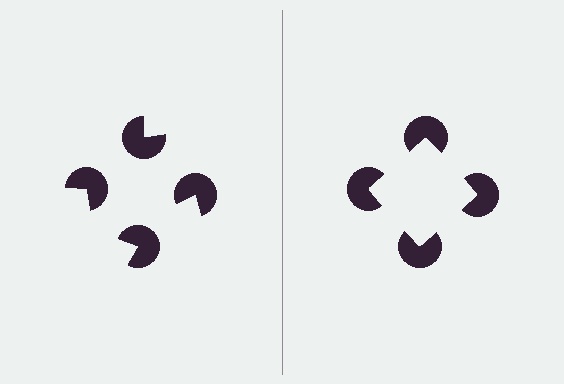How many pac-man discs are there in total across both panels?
8 — 4 on each side.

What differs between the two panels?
The pac-man discs are positioned identically on both sides; only the wedge orientations differ. On the right they align to a square; on the left they are misaligned.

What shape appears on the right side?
An illusory square.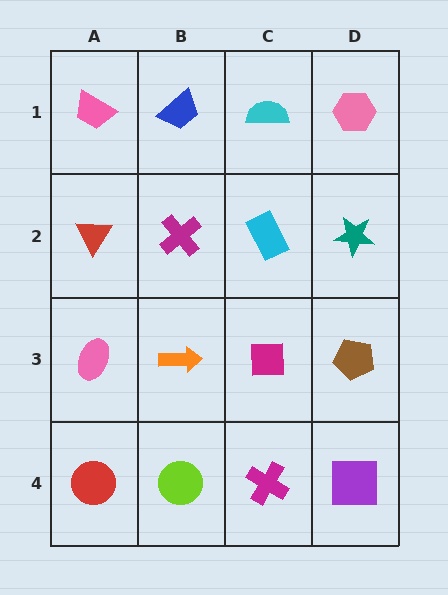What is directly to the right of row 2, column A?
A magenta cross.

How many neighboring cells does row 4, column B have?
3.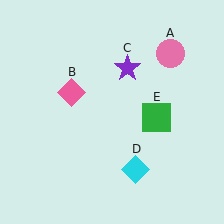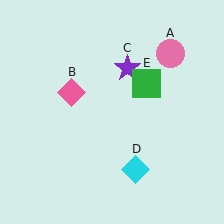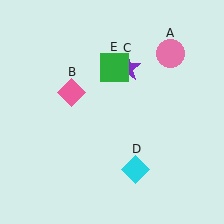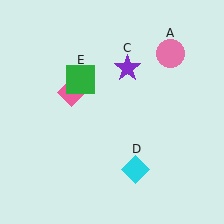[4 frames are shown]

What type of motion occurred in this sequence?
The green square (object E) rotated counterclockwise around the center of the scene.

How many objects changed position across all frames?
1 object changed position: green square (object E).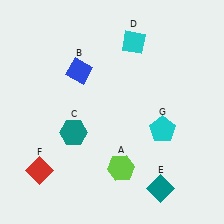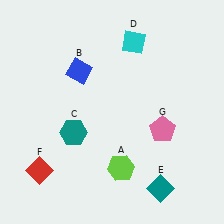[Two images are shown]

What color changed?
The pentagon (G) changed from cyan in Image 1 to pink in Image 2.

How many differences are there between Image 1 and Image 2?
There is 1 difference between the two images.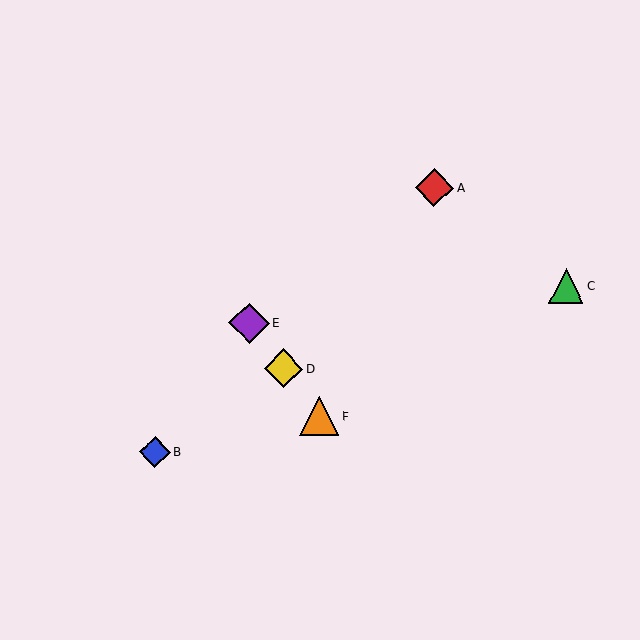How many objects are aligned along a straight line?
3 objects (D, E, F) are aligned along a straight line.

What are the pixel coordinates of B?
Object B is at (155, 452).